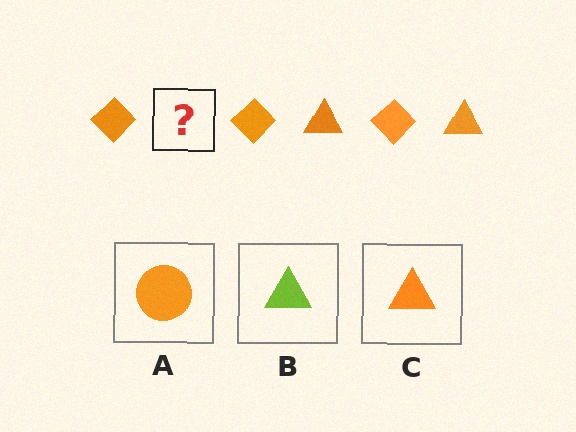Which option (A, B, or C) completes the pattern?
C.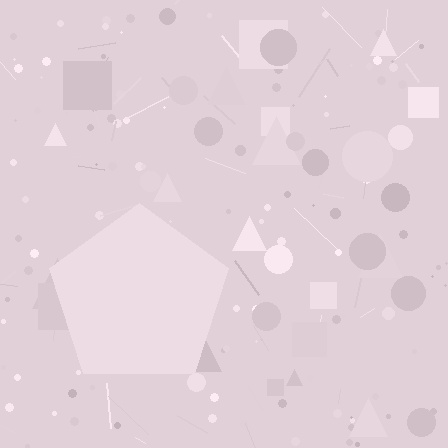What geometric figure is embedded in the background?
A pentagon is embedded in the background.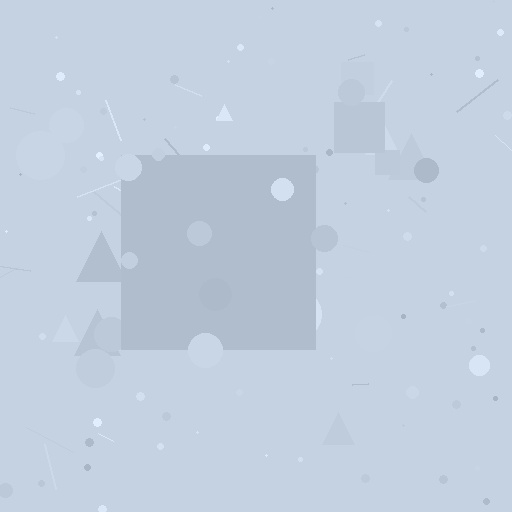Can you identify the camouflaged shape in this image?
The camouflaged shape is a square.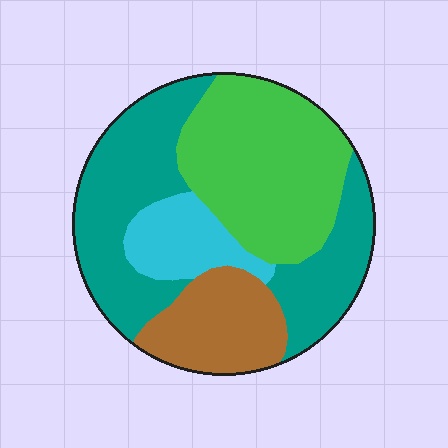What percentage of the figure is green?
Green covers roughly 35% of the figure.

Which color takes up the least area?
Cyan, at roughly 10%.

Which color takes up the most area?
Teal, at roughly 40%.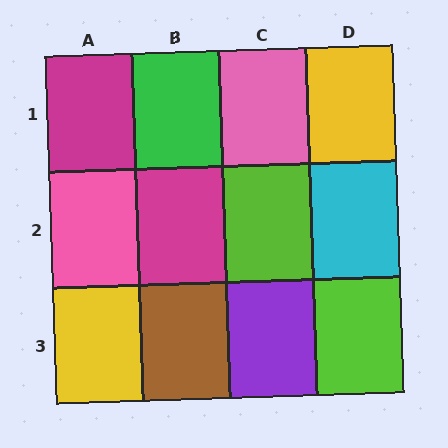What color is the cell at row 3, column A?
Yellow.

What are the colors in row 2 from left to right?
Pink, magenta, lime, cyan.